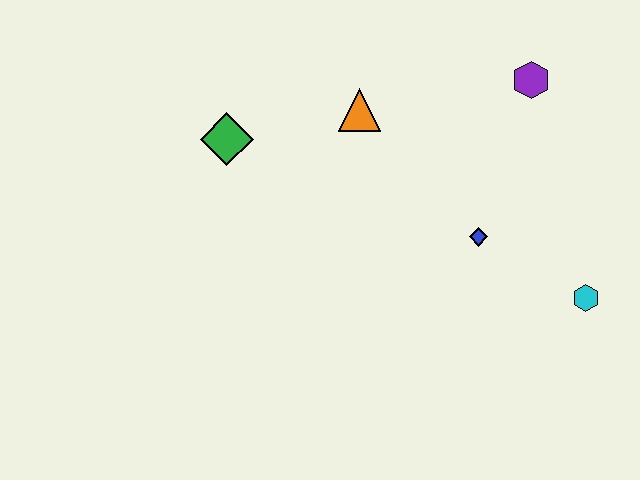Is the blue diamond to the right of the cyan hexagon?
No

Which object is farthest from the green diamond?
The cyan hexagon is farthest from the green diamond.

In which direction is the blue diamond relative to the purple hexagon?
The blue diamond is below the purple hexagon.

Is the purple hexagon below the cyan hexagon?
No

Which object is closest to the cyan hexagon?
The blue diamond is closest to the cyan hexagon.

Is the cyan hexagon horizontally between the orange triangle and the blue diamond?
No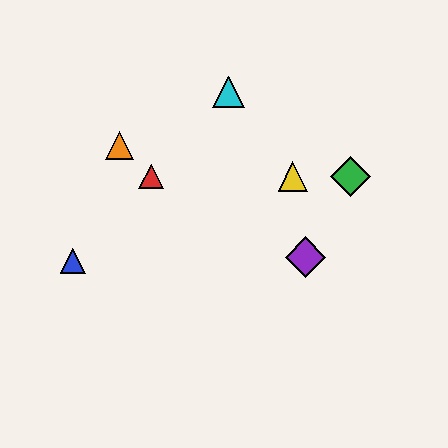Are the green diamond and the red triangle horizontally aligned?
Yes, both are at y≈176.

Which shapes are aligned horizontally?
The red triangle, the green diamond, the yellow triangle are aligned horizontally.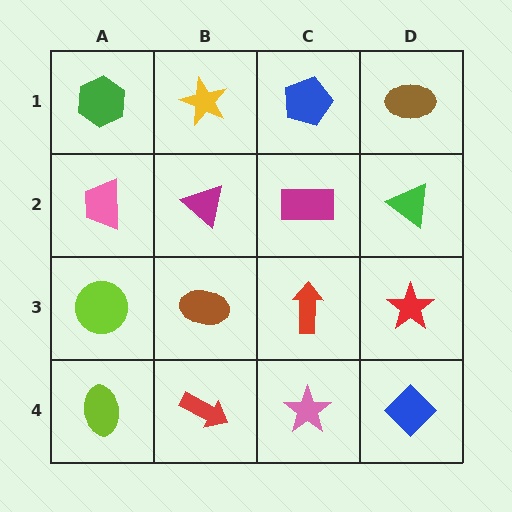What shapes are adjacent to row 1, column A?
A pink trapezoid (row 2, column A), a yellow star (row 1, column B).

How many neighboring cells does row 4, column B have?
3.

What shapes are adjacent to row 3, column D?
A green triangle (row 2, column D), a blue diamond (row 4, column D), a red arrow (row 3, column C).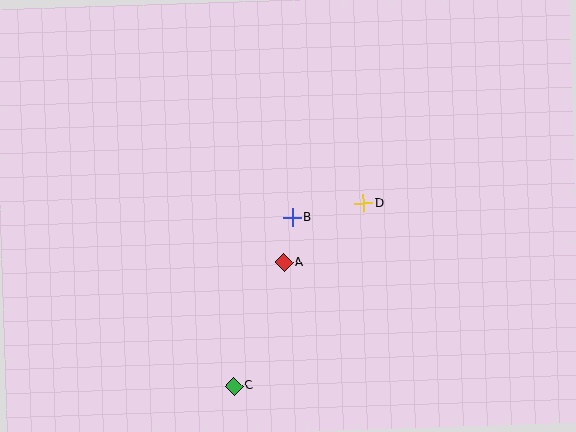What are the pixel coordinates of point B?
Point B is at (292, 218).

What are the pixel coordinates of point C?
Point C is at (234, 386).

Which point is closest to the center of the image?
Point B at (292, 218) is closest to the center.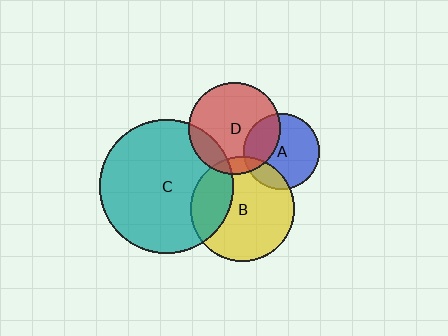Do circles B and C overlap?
Yes.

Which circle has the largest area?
Circle C (teal).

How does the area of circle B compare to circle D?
Approximately 1.3 times.